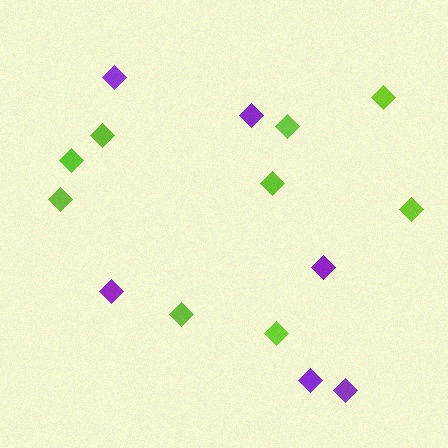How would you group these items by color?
There are 2 groups: one group of lime diamonds (9) and one group of purple diamonds (6).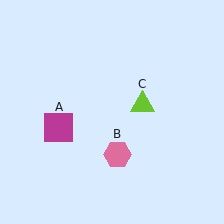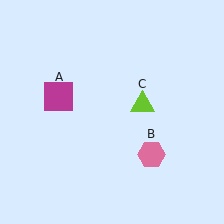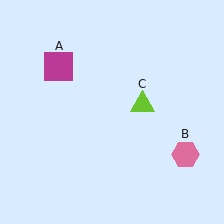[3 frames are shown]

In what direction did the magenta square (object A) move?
The magenta square (object A) moved up.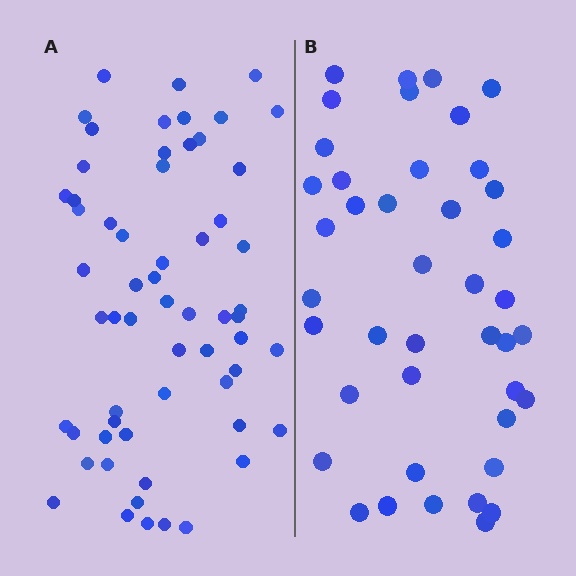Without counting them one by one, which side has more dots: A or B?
Region A (the left region) has more dots.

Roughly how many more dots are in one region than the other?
Region A has approximately 20 more dots than region B.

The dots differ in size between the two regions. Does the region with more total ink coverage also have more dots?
No. Region B has more total ink coverage because its dots are larger, but region A actually contains more individual dots. Total area can be misleading — the number of items is what matters here.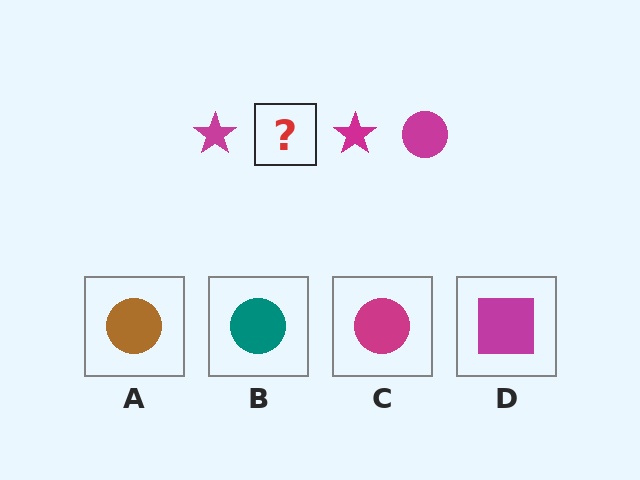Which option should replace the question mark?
Option C.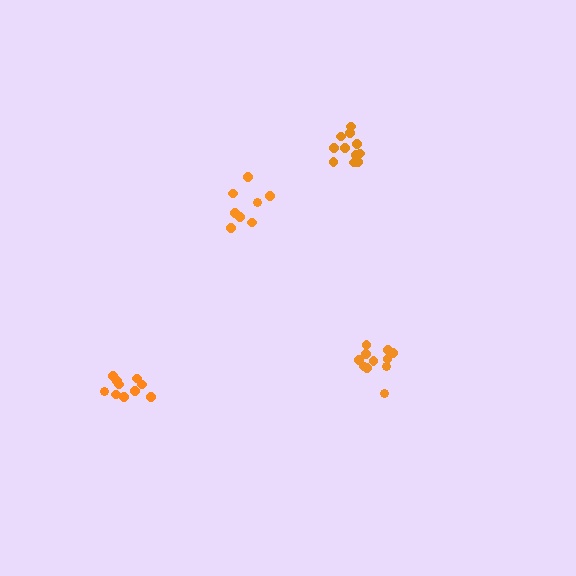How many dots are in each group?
Group 1: 10 dots, Group 2: 8 dots, Group 3: 11 dots, Group 4: 11 dots (40 total).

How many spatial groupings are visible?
There are 4 spatial groupings.